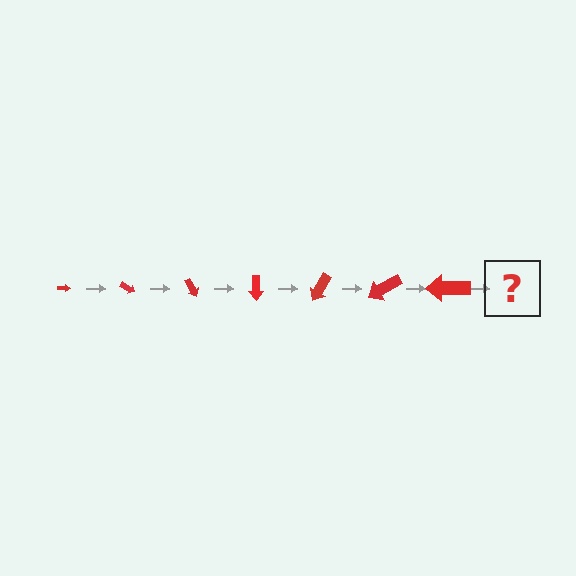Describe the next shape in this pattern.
It should be an arrow, larger than the previous one and rotated 210 degrees from the start.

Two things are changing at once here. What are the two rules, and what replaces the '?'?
The two rules are that the arrow grows larger each step and it rotates 30 degrees each step. The '?' should be an arrow, larger than the previous one and rotated 210 degrees from the start.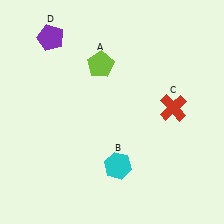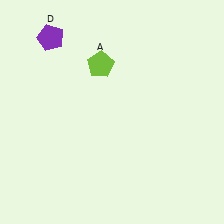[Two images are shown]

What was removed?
The red cross (C), the cyan hexagon (B) were removed in Image 2.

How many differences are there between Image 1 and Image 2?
There are 2 differences between the two images.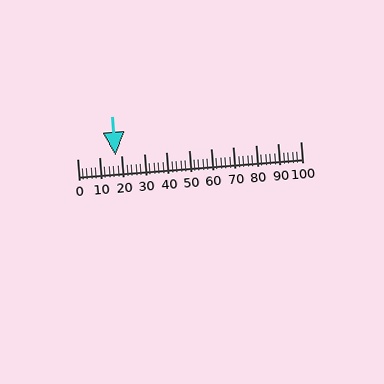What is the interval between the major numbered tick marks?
The major tick marks are spaced 10 units apart.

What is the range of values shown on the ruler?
The ruler shows values from 0 to 100.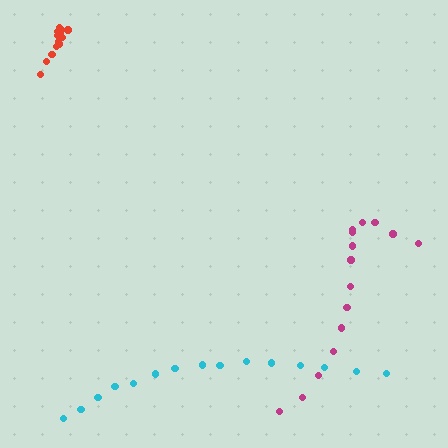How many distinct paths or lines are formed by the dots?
There are 3 distinct paths.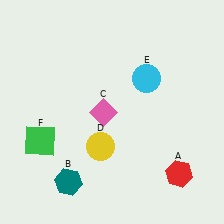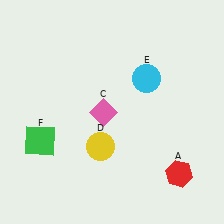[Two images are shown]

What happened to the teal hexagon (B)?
The teal hexagon (B) was removed in Image 2. It was in the bottom-left area of Image 1.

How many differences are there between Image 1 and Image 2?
There is 1 difference between the two images.